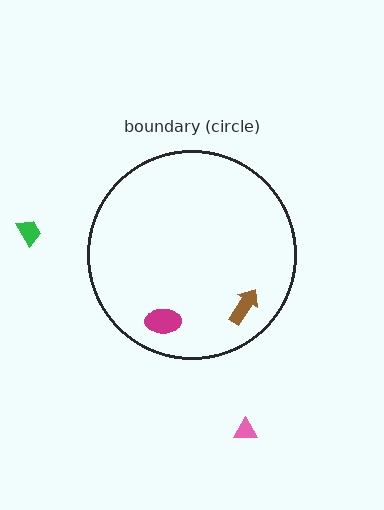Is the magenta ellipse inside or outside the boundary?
Inside.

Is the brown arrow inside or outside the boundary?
Inside.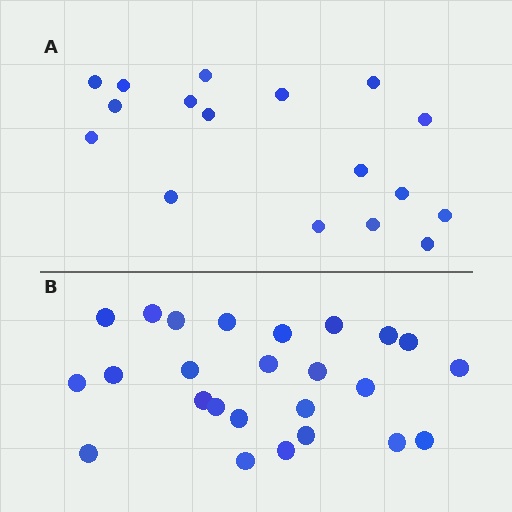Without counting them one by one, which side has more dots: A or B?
Region B (the bottom region) has more dots.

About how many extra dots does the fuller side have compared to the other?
Region B has roughly 8 or so more dots than region A.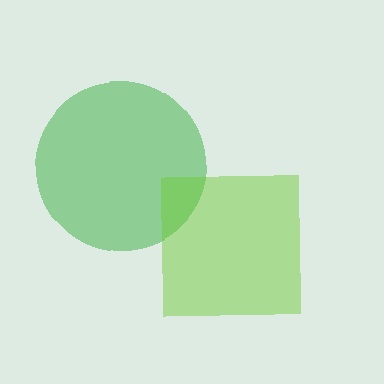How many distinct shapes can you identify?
There are 2 distinct shapes: a green circle, a lime square.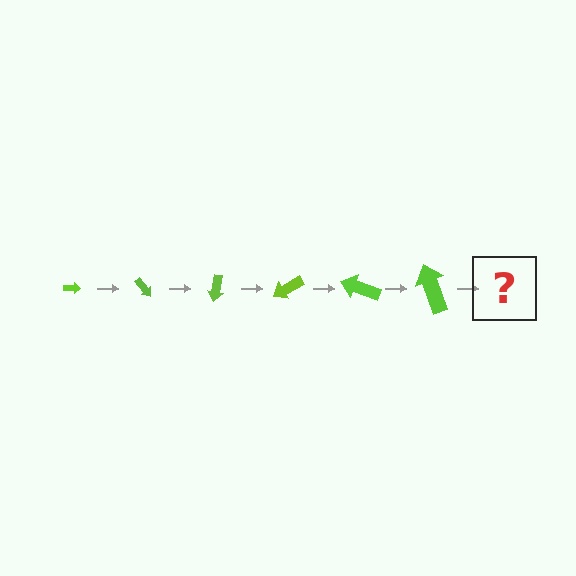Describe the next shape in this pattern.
It should be an arrow, larger than the previous one and rotated 300 degrees from the start.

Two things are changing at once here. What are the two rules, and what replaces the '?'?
The two rules are that the arrow grows larger each step and it rotates 50 degrees each step. The '?' should be an arrow, larger than the previous one and rotated 300 degrees from the start.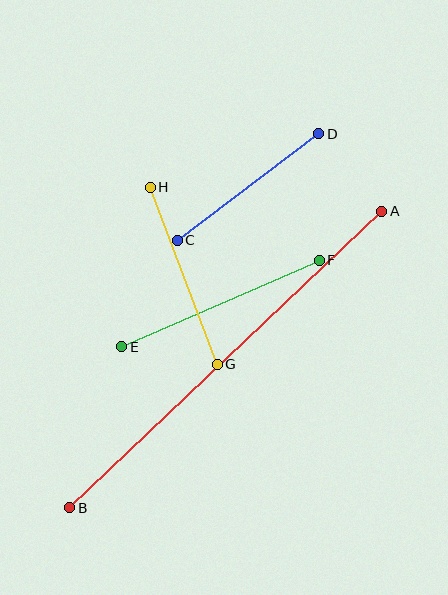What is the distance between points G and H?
The distance is approximately 189 pixels.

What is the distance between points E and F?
The distance is approximately 216 pixels.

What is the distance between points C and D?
The distance is approximately 177 pixels.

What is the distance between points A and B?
The distance is approximately 431 pixels.